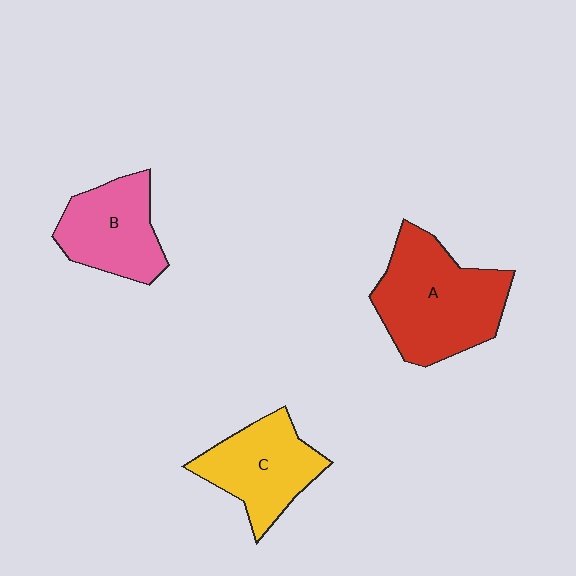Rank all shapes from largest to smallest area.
From largest to smallest: A (red), C (yellow), B (pink).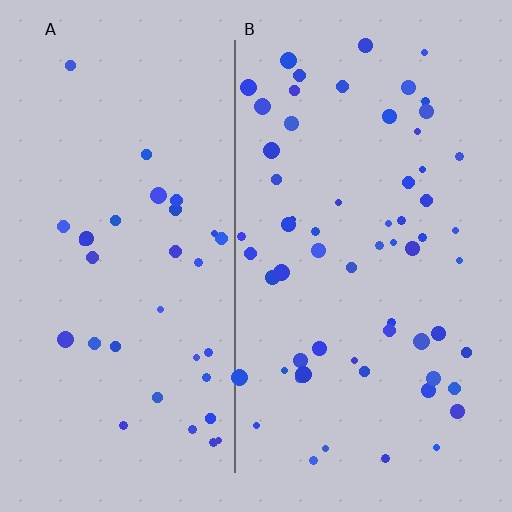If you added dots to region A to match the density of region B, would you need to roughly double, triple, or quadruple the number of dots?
Approximately double.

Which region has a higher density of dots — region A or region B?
B (the right).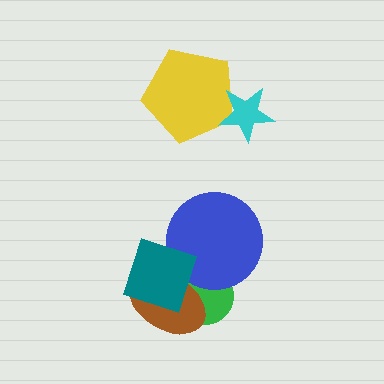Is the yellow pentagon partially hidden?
Yes, it is partially covered by another shape.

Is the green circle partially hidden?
Yes, it is partially covered by another shape.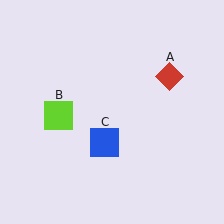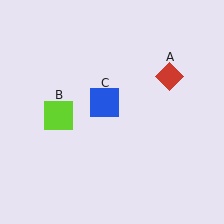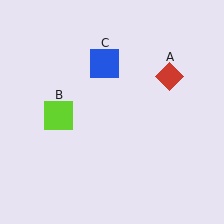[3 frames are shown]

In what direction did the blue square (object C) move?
The blue square (object C) moved up.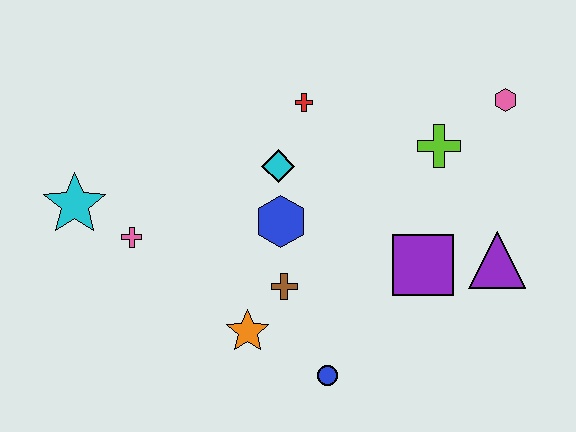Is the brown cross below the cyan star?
Yes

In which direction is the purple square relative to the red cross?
The purple square is below the red cross.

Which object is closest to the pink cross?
The cyan star is closest to the pink cross.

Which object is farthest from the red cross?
The blue circle is farthest from the red cross.